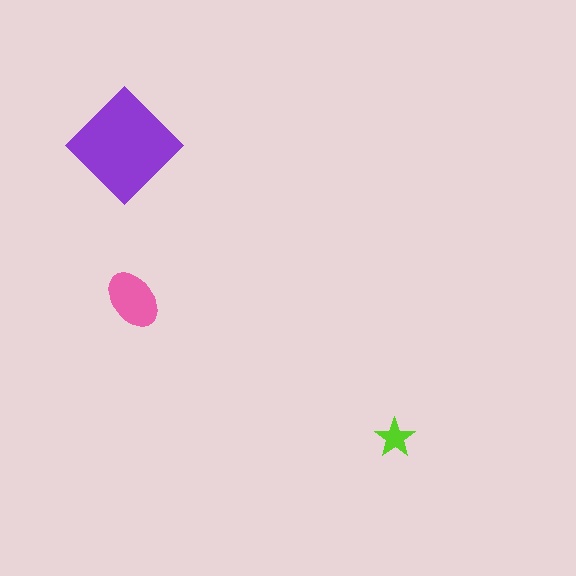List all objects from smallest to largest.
The lime star, the pink ellipse, the purple diamond.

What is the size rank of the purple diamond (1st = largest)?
1st.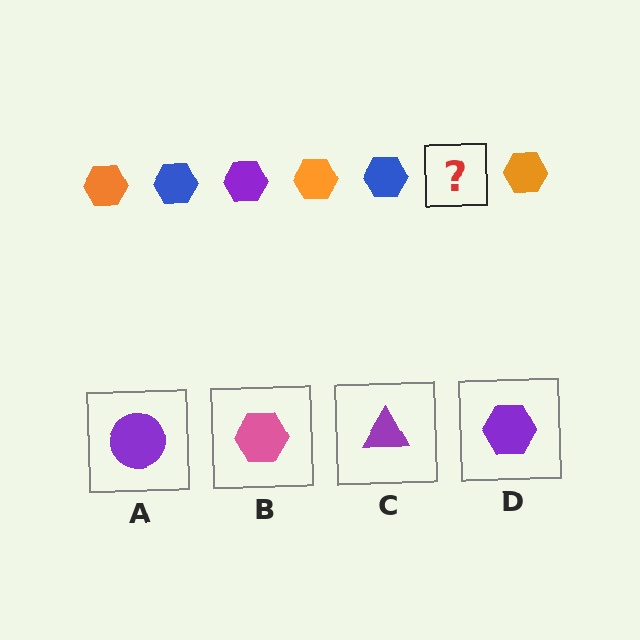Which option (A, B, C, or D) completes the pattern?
D.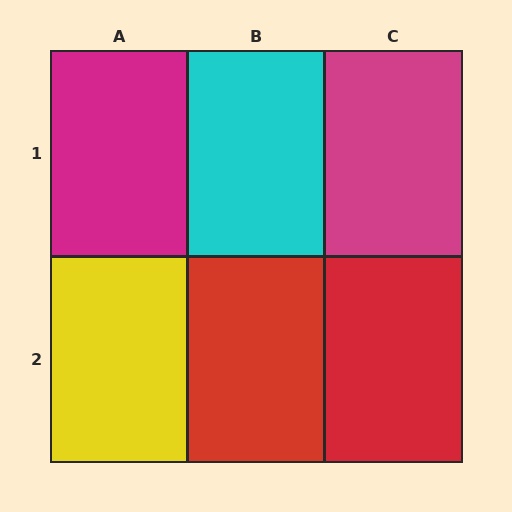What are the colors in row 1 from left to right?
Magenta, cyan, magenta.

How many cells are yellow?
1 cell is yellow.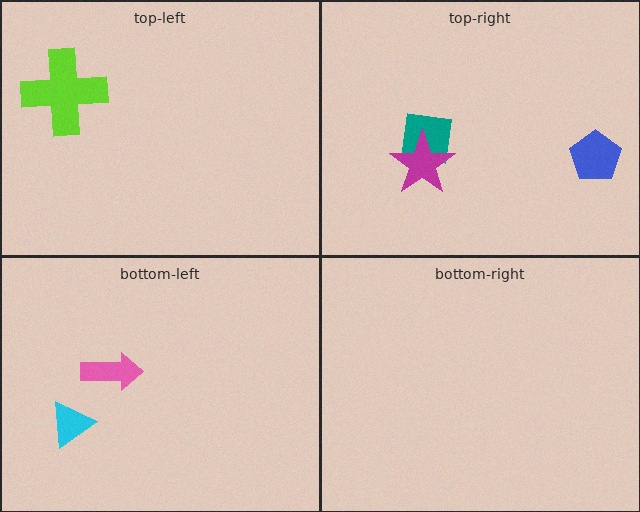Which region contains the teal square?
The top-right region.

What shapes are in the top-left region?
The lime cross.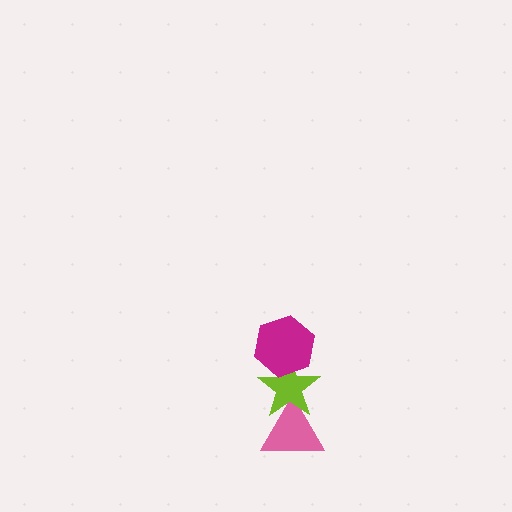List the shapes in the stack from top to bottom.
From top to bottom: the magenta hexagon, the lime star, the pink triangle.